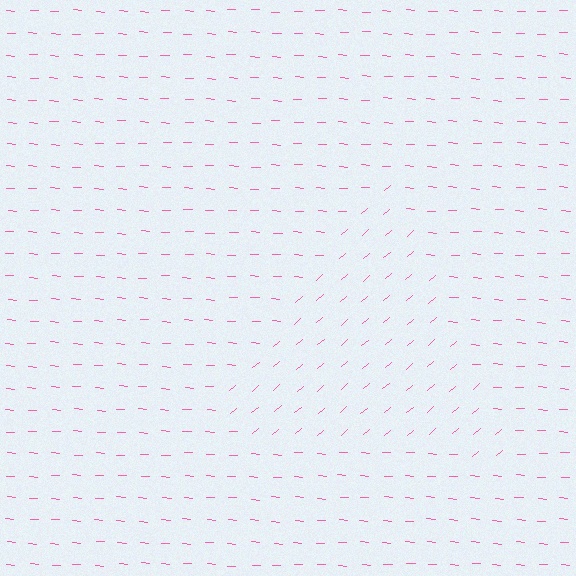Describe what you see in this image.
The image is filled with small pink line segments. A triangle region in the image has lines oriented differently from the surrounding lines, creating a visible texture boundary.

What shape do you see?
I see a triangle.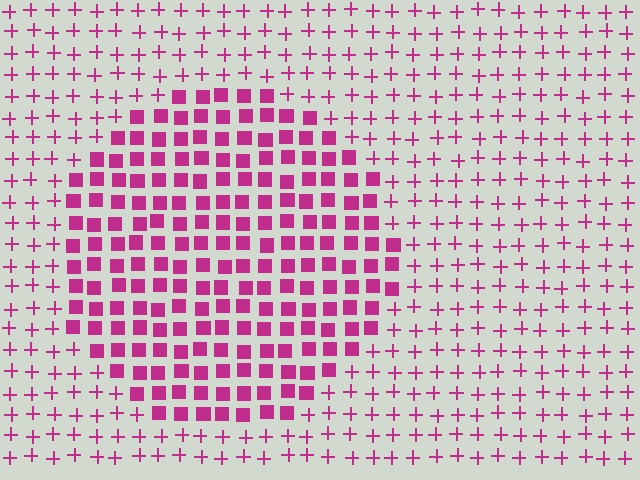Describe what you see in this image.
The image is filled with small magenta elements arranged in a uniform grid. A circle-shaped region contains squares, while the surrounding area contains plus signs. The boundary is defined purely by the change in element shape.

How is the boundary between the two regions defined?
The boundary is defined by a change in element shape: squares inside vs. plus signs outside. All elements share the same color and spacing.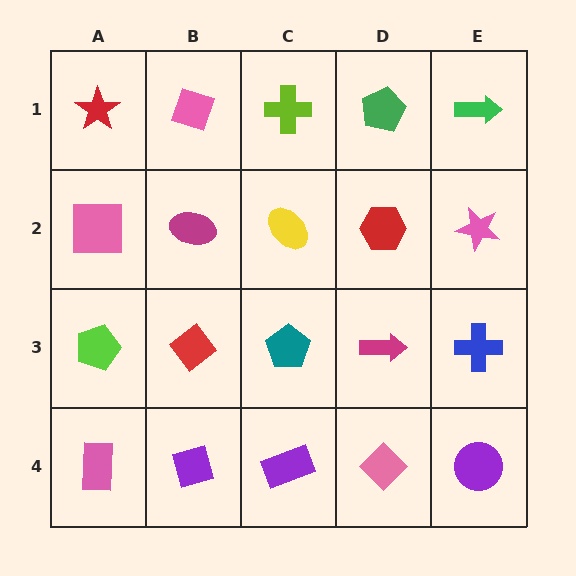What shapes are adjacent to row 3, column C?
A yellow ellipse (row 2, column C), a purple rectangle (row 4, column C), a red diamond (row 3, column B), a magenta arrow (row 3, column D).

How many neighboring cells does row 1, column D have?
3.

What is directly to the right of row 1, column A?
A pink diamond.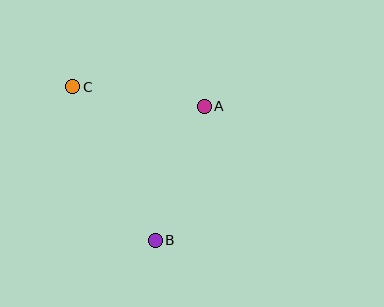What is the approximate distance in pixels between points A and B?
The distance between A and B is approximately 143 pixels.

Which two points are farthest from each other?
Points B and C are farthest from each other.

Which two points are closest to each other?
Points A and C are closest to each other.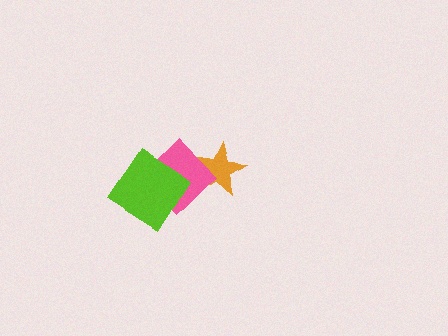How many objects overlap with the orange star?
1 object overlaps with the orange star.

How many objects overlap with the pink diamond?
2 objects overlap with the pink diamond.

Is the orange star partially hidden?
Yes, it is partially covered by another shape.